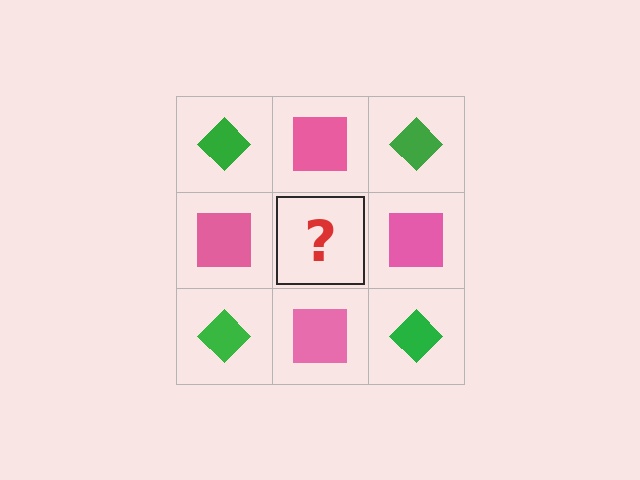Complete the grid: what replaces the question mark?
The question mark should be replaced with a green diamond.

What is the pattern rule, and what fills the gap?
The rule is that it alternates green diamond and pink square in a checkerboard pattern. The gap should be filled with a green diamond.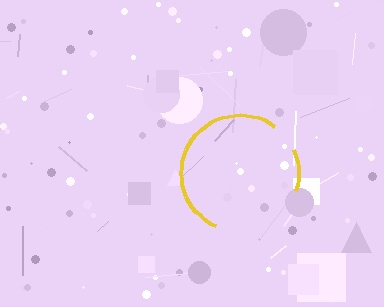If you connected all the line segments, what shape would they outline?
They would outline a circle.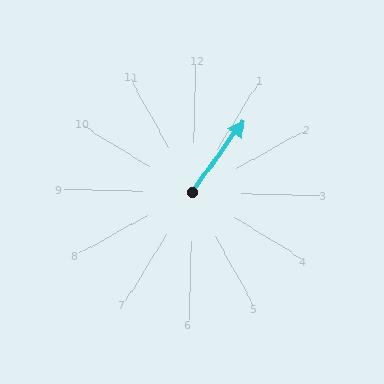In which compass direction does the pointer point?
Northeast.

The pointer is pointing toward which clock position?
Roughly 1 o'clock.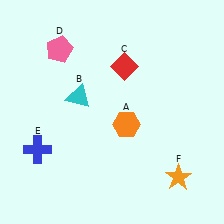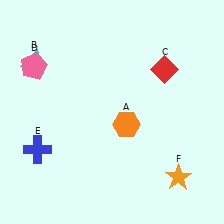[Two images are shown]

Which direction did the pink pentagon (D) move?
The pink pentagon (D) moved left.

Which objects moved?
The objects that moved are: the cyan triangle (B), the red diamond (C), the pink pentagon (D).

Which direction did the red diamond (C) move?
The red diamond (C) moved right.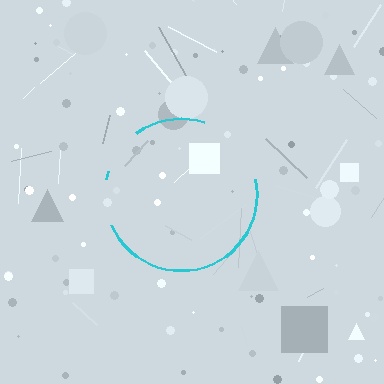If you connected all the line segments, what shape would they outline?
They would outline a circle.